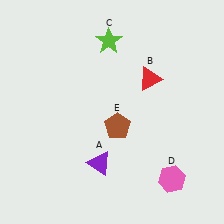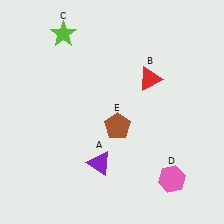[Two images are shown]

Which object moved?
The lime star (C) moved left.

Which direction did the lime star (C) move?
The lime star (C) moved left.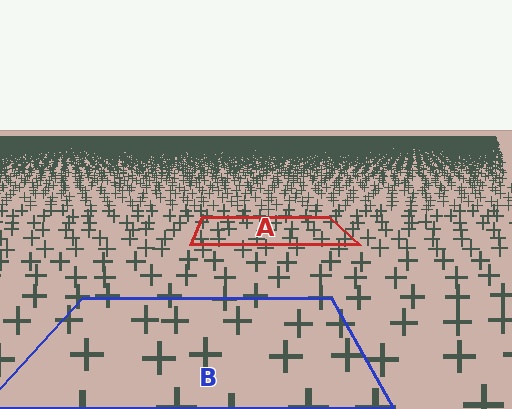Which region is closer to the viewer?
Region B is closer. The texture elements there are larger and more spread out.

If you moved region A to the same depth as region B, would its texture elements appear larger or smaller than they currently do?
They would appear larger. At a closer depth, the same texture elements are projected at a bigger on-screen size.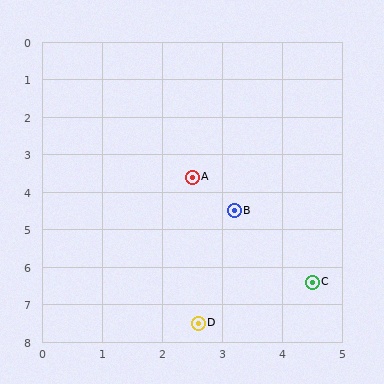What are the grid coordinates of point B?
Point B is at approximately (3.2, 4.5).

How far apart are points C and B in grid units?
Points C and B are about 2.3 grid units apart.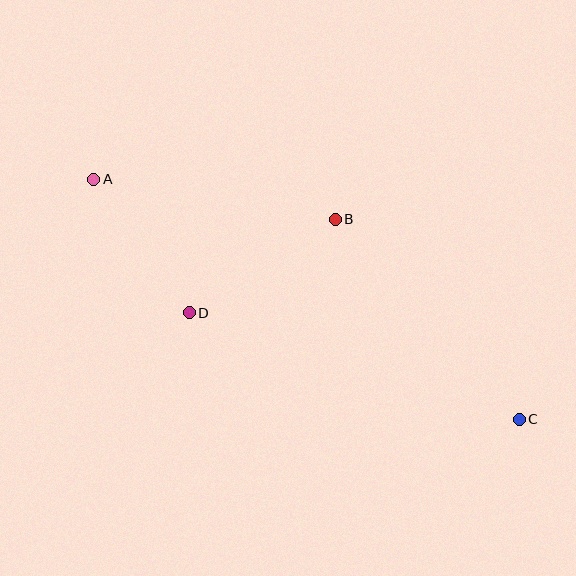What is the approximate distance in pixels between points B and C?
The distance between B and C is approximately 272 pixels.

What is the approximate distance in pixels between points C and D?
The distance between C and D is approximately 347 pixels.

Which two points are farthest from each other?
Points A and C are farthest from each other.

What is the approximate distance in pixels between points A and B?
The distance between A and B is approximately 245 pixels.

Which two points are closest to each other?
Points A and D are closest to each other.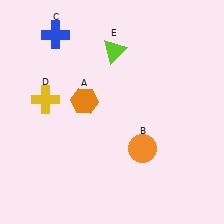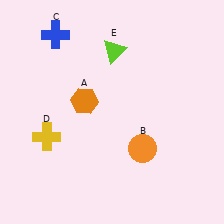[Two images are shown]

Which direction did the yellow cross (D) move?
The yellow cross (D) moved down.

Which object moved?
The yellow cross (D) moved down.